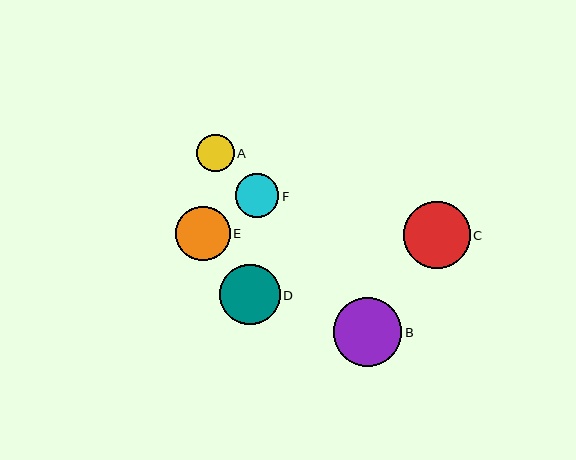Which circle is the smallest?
Circle A is the smallest with a size of approximately 37 pixels.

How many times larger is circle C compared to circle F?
Circle C is approximately 1.5 times the size of circle F.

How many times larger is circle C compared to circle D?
Circle C is approximately 1.1 times the size of circle D.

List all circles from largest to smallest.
From largest to smallest: B, C, D, E, F, A.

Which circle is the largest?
Circle B is the largest with a size of approximately 69 pixels.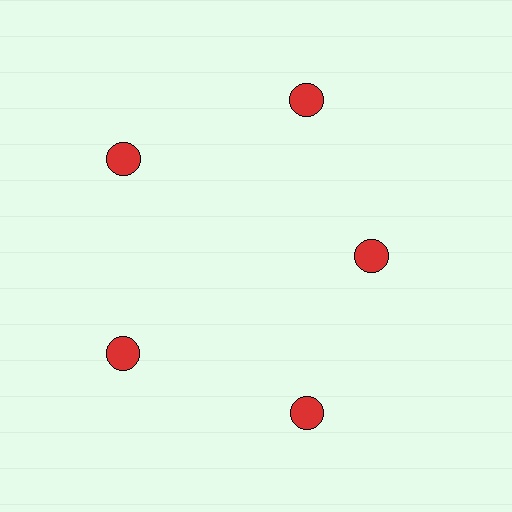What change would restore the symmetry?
The symmetry would be restored by moving it outward, back onto the ring so that all 5 circles sit at equal angles and equal distance from the center.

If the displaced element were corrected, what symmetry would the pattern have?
It would have 5-fold rotational symmetry — the pattern would map onto itself every 72 degrees.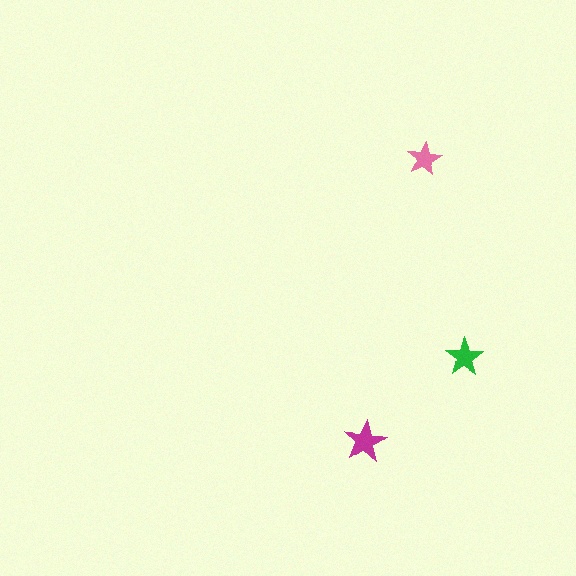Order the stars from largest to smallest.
the magenta one, the green one, the pink one.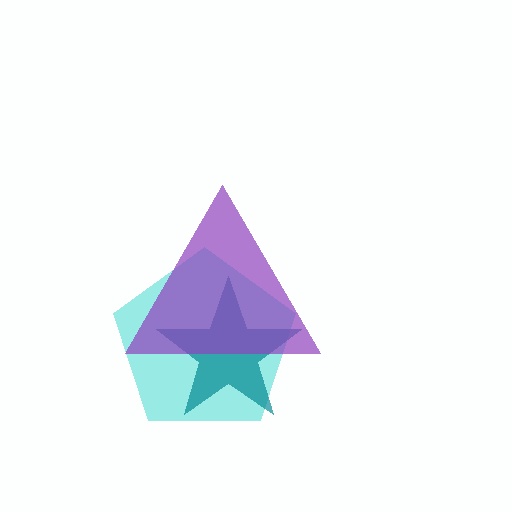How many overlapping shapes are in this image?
There are 3 overlapping shapes in the image.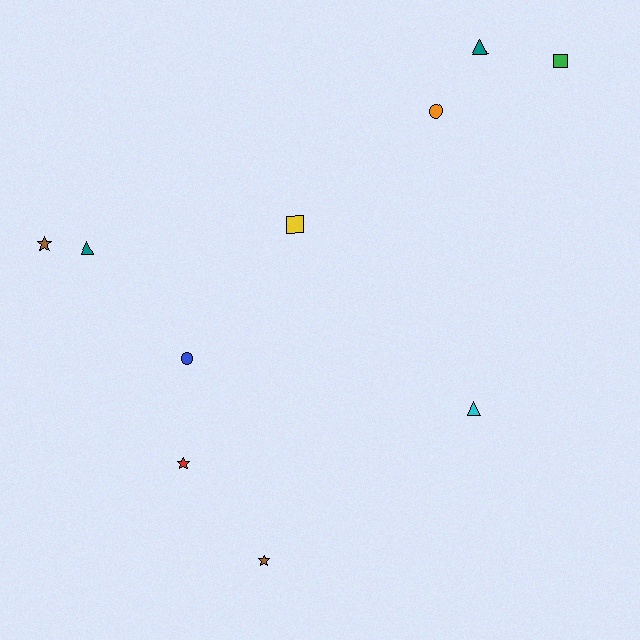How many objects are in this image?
There are 10 objects.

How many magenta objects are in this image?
There are no magenta objects.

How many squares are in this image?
There are 2 squares.